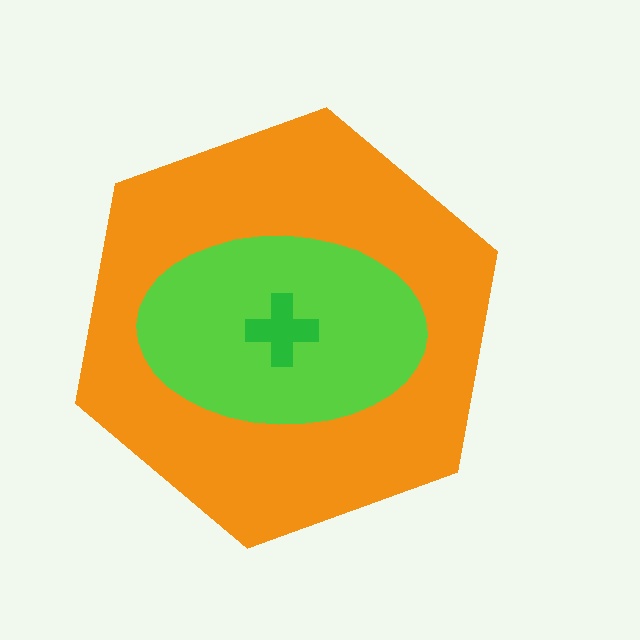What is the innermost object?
The green cross.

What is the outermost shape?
The orange hexagon.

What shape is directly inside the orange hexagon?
The lime ellipse.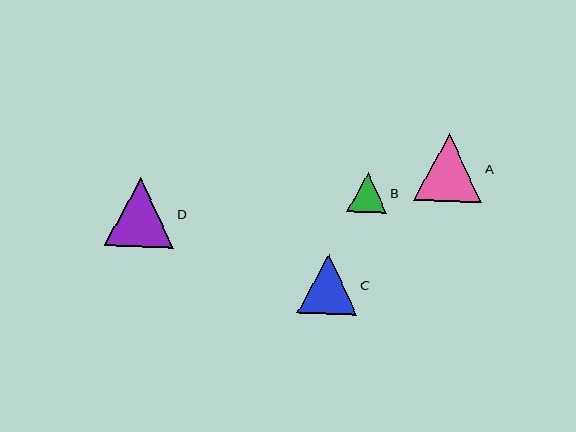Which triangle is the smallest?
Triangle B is the smallest with a size of approximately 40 pixels.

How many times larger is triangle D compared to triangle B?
Triangle D is approximately 1.7 times the size of triangle B.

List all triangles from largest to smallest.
From largest to smallest: D, A, C, B.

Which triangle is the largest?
Triangle D is the largest with a size of approximately 69 pixels.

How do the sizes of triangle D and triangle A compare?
Triangle D and triangle A are approximately the same size.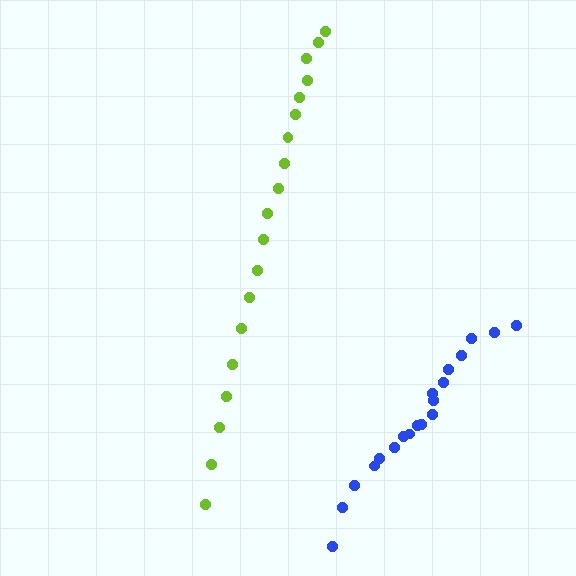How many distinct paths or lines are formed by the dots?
There are 2 distinct paths.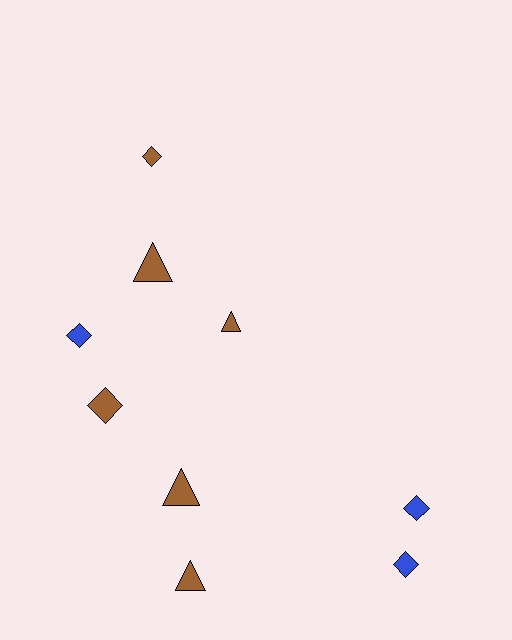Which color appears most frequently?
Brown, with 6 objects.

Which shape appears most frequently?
Diamond, with 5 objects.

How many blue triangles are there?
There are no blue triangles.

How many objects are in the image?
There are 9 objects.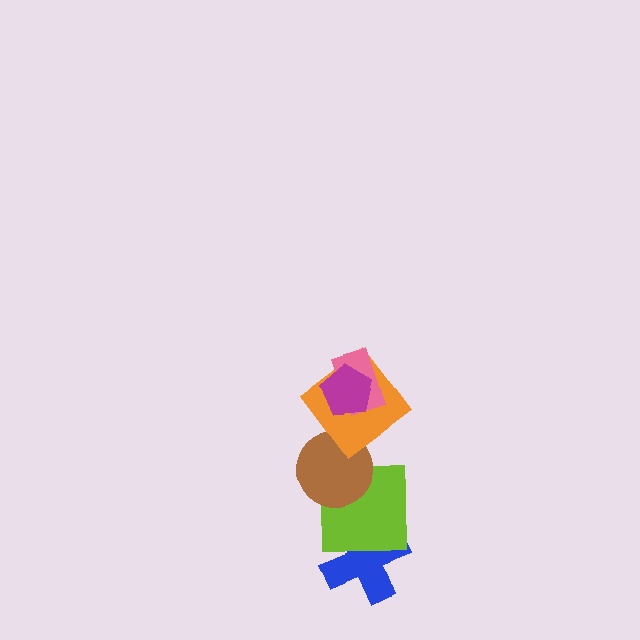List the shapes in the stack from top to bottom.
From top to bottom: the magenta pentagon, the pink rectangle, the orange diamond, the brown circle, the lime square, the blue cross.